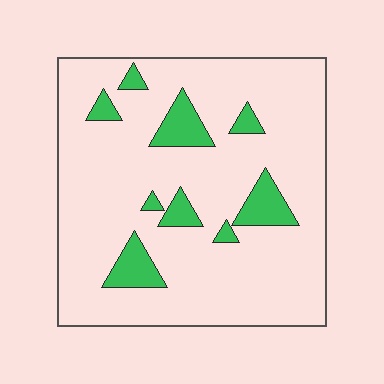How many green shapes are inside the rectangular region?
9.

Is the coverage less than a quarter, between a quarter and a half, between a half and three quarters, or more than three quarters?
Less than a quarter.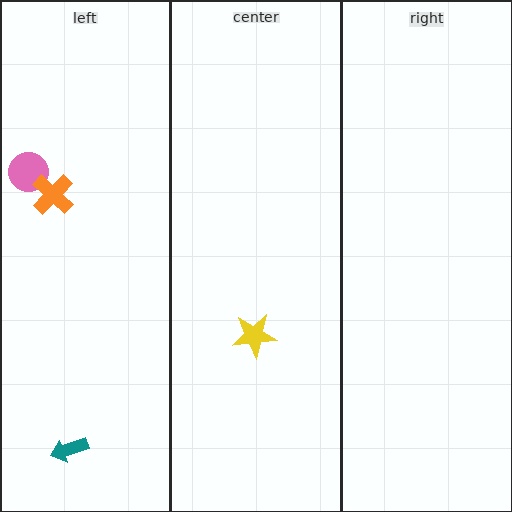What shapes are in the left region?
The teal arrow, the pink circle, the orange cross.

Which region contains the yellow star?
The center region.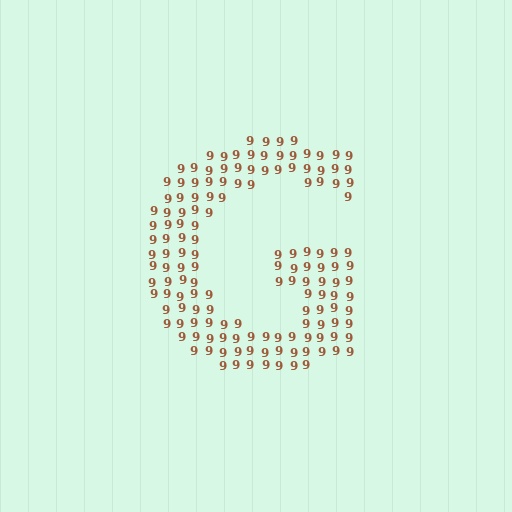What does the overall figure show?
The overall figure shows the letter G.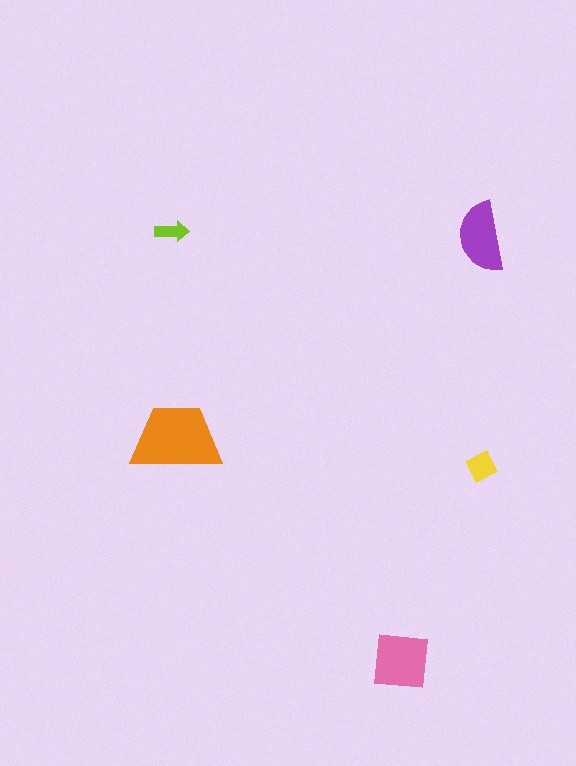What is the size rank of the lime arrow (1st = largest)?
5th.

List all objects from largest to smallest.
The orange trapezoid, the pink square, the purple semicircle, the yellow diamond, the lime arrow.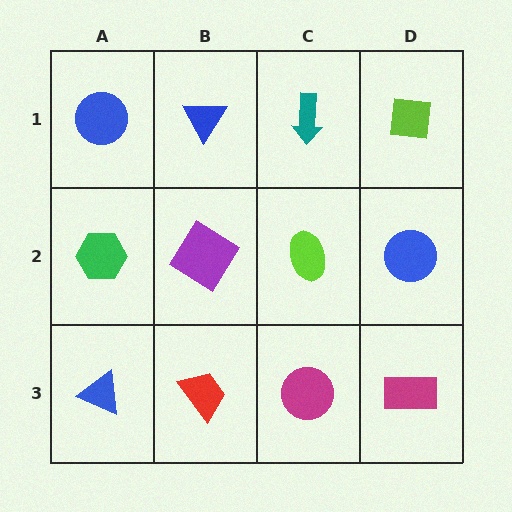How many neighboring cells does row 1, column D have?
2.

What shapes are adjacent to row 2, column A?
A blue circle (row 1, column A), a blue triangle (row 3, column A), a purple diamond (row 2, column B).